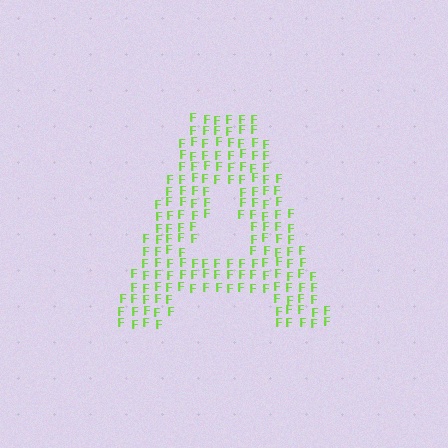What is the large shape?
The large shape is the letter A.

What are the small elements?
The small elements are letter F's.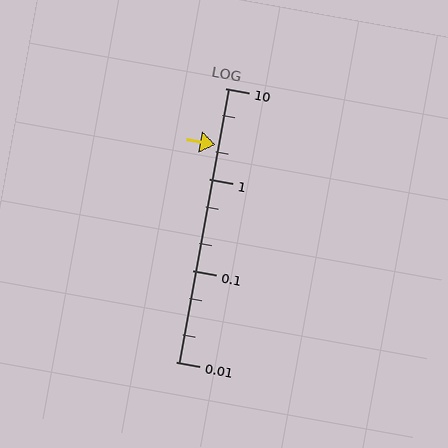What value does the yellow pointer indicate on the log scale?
The pointer indicates approximately 2.4.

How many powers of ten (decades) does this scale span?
The scale spans 3 decades, from 0.01 to 10.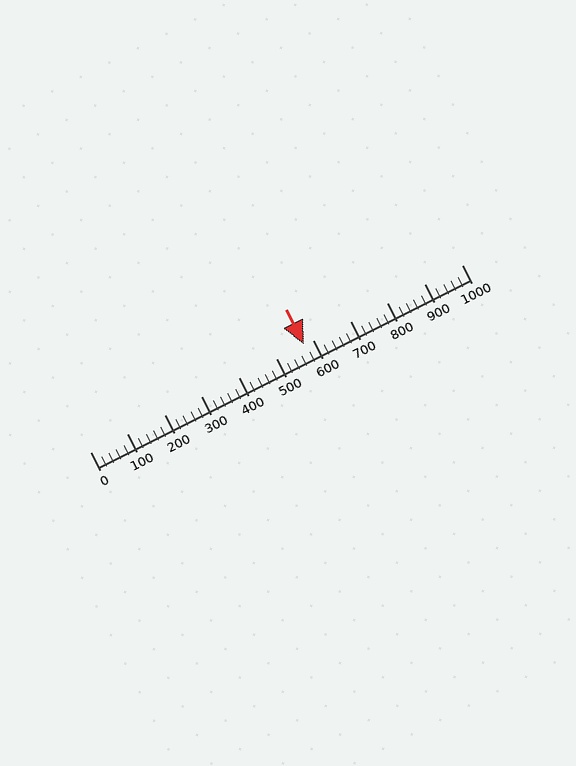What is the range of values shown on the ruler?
The ruler shows values from 0 to 1000.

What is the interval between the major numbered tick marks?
The major tick marks are spaced 100 units apart.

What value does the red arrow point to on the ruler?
The red arrow points to approximately 576.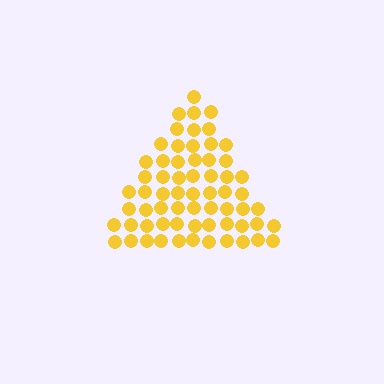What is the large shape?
The large shape is a triangle.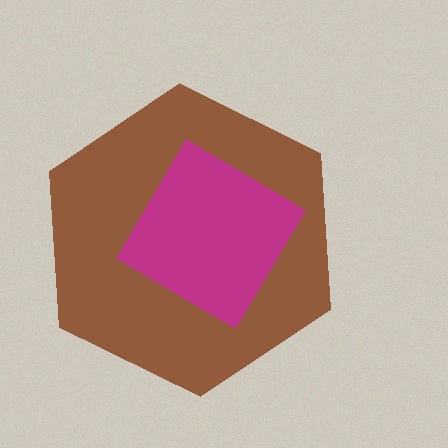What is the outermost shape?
The brown hexagon.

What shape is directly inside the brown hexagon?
The magenta diamond.